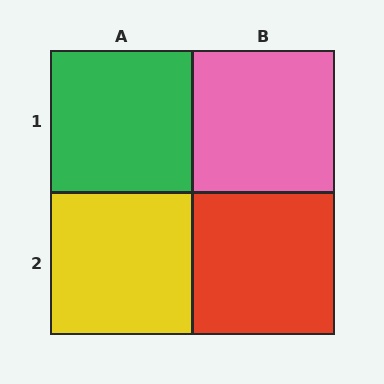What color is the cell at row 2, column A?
Yellow.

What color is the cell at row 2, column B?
Red.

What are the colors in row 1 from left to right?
Green, pink.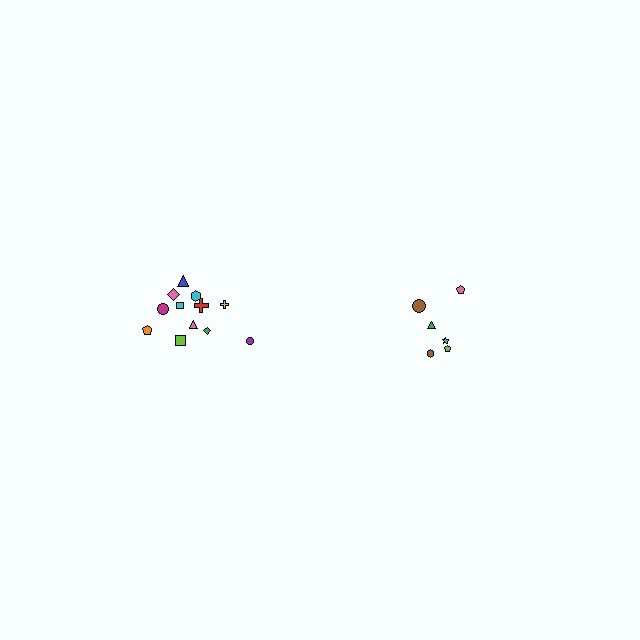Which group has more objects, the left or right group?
The left group.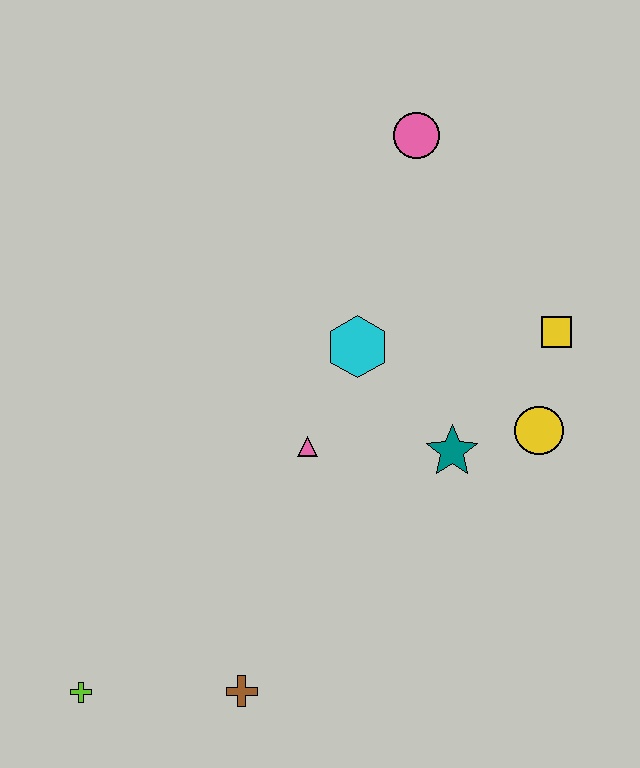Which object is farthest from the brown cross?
The pink circle is farthest from the brown cross.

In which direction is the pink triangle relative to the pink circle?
The pink triangle is below the pink circle.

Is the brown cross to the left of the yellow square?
Yes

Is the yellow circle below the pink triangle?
No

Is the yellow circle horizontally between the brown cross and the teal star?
No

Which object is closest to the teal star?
The yellow circle is closest to the teal star.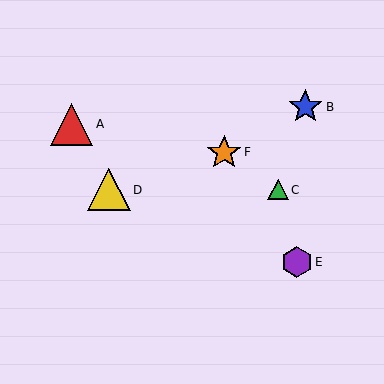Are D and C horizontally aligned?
Yes, both are at y≈190.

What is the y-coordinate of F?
Object F is at y≈152.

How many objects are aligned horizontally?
2 objects (C, D) are aligned horizontally.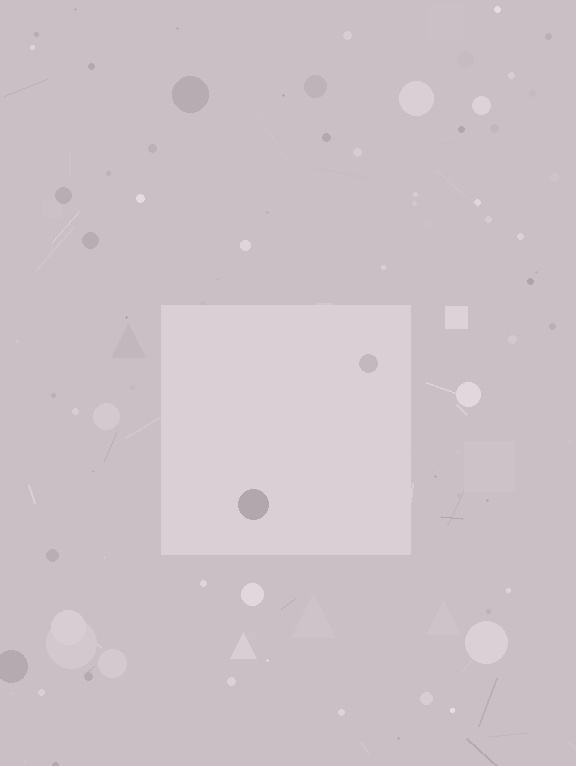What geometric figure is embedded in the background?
A square is embedded in the background.